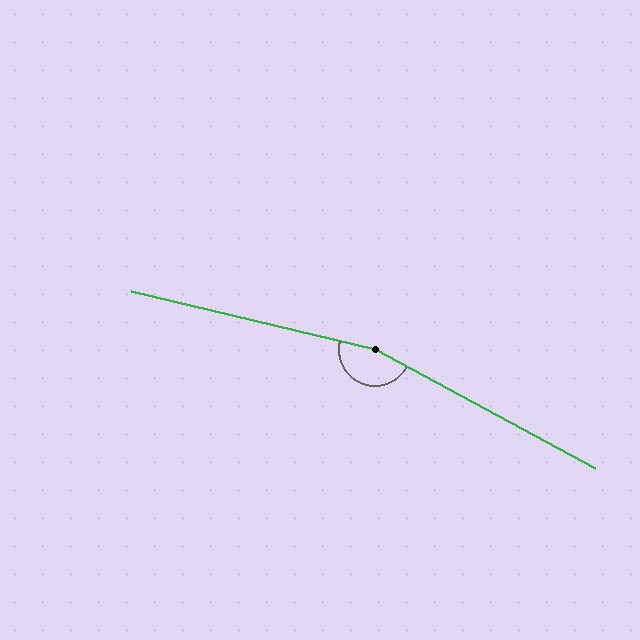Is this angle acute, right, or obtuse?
It is obtuse.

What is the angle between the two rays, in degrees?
Approximately 165 degrees.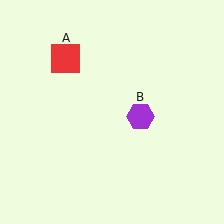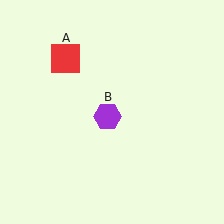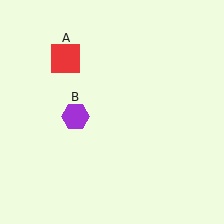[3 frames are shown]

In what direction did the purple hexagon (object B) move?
The purple hexagon (object B) moved left.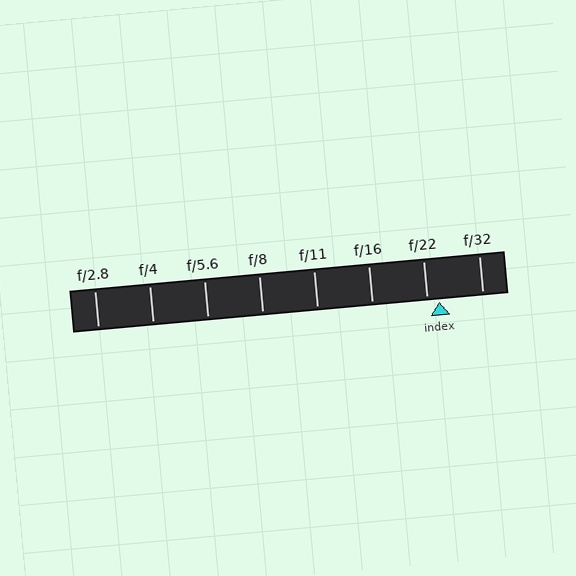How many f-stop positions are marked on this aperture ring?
There are 8 f-stop positions marked.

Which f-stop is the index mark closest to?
The index mark is closest to f/22.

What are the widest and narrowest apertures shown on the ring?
The widest aperture shown is f/2.8 and the narrowest is f/32.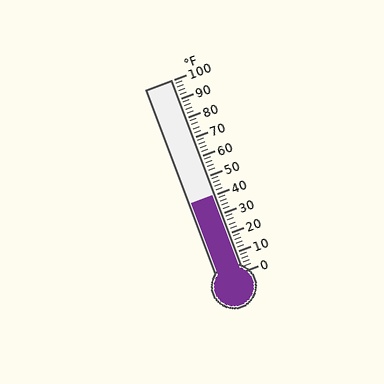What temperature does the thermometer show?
The thermometer shows approximately 40°F.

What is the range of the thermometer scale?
The thermometer scale ranges from 0°F to 100°F.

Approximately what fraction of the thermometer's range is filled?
The thermometer is filled to approximately 40% of its range.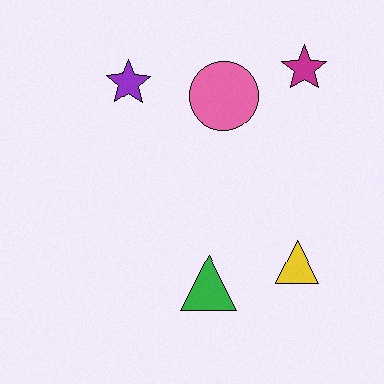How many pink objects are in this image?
There is 1 pink object.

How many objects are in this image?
There are 5 objects.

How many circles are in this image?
There is 1 circle.